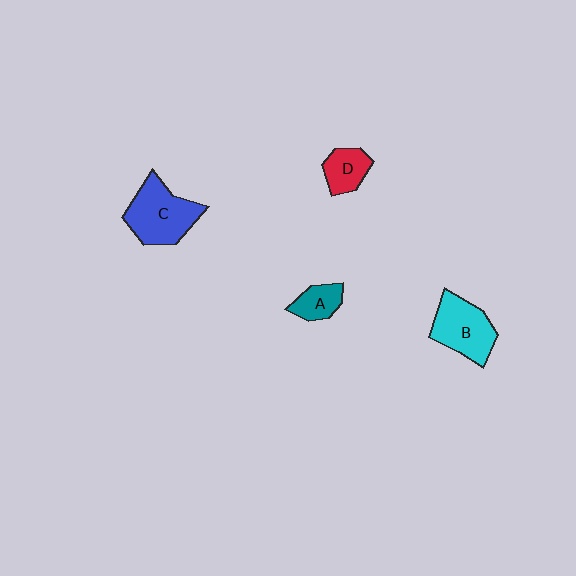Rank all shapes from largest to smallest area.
From largest to smallest: C (blue), B (cyan), D (red), A (teal).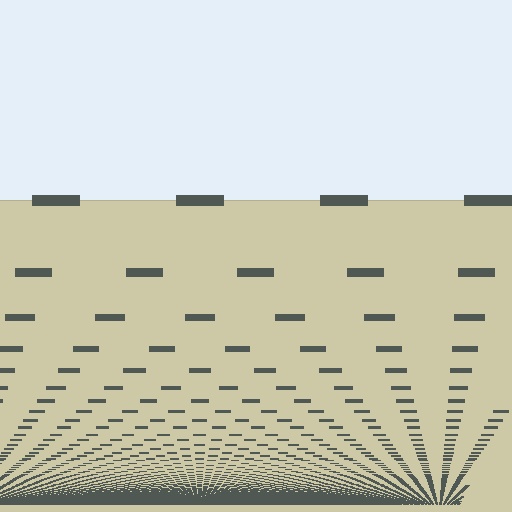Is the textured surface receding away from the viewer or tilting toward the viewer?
The surface appears to tilt toward the viewer. Texture elements get larger and sparser toward the top.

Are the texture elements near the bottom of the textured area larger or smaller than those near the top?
Smaller. The gradient is inverted — elements near the bottom are smaller and denser.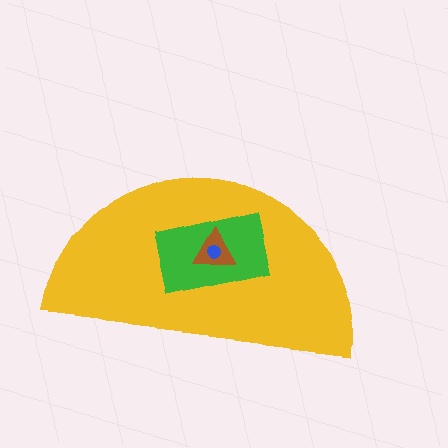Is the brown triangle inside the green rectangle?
Yes.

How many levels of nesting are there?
4.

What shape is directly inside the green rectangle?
The brown triangle.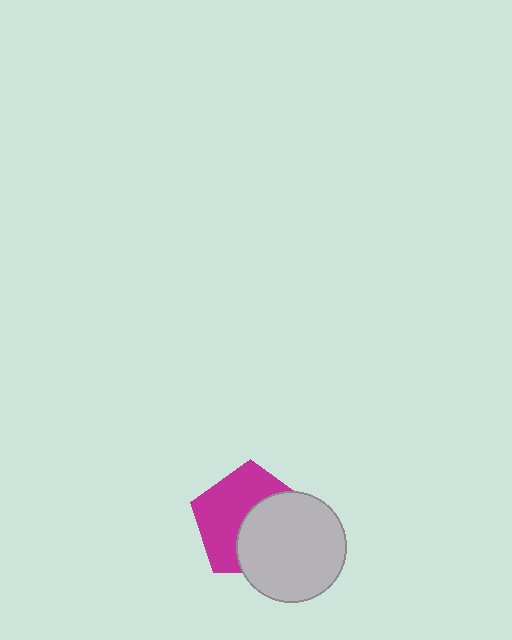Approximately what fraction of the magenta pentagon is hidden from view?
Roughly 47% of the magenta pentagon is hidden behind the light gray circle.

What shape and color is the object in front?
The object in front is a light gray circle.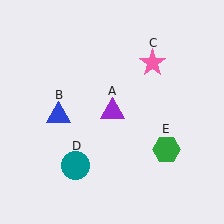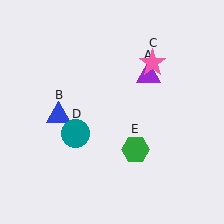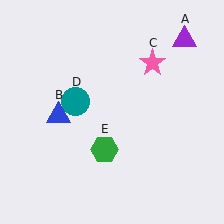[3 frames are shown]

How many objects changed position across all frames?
3 objects changed position: purple triangle (object A), teal circle (object D), green hexagon (object E).